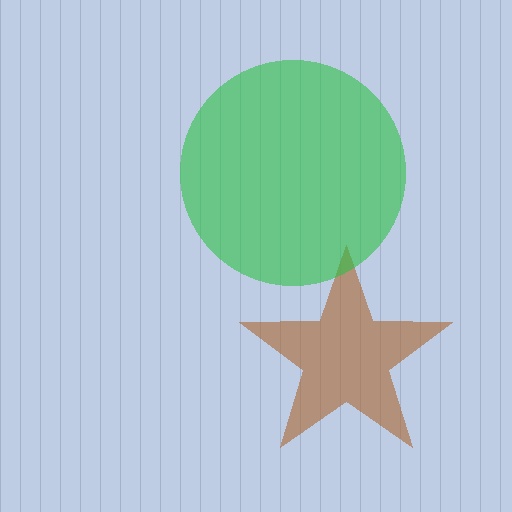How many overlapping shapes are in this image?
There are 2 overlapping shapes in the image.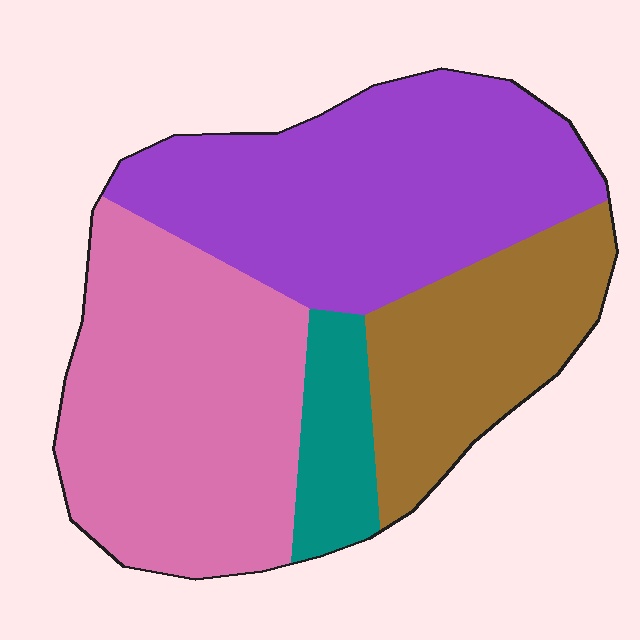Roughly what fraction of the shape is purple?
Purple takes up about three eighths (3/8) of the shape.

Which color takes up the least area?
Teal, at roughly 10%.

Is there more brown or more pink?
Pink.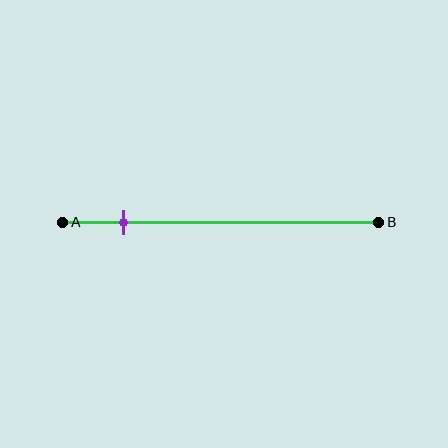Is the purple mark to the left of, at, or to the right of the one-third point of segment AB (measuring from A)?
The purple mark is to the left of the one-third point of segment AB.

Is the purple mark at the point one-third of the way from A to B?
No, the mark is at about 20% from A, not at the 33% one-third point.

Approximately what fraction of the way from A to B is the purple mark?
The purple mark is approximately 20% of the way from A to B.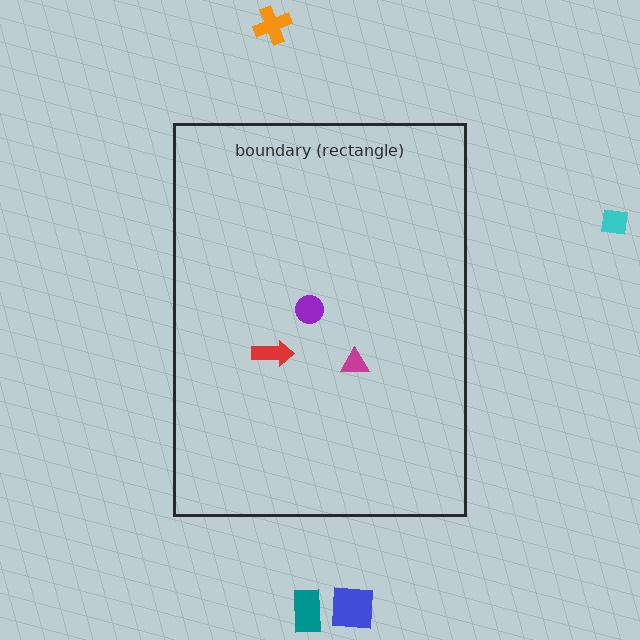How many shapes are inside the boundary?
3 inside, 4 outside.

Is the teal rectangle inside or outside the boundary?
Outside.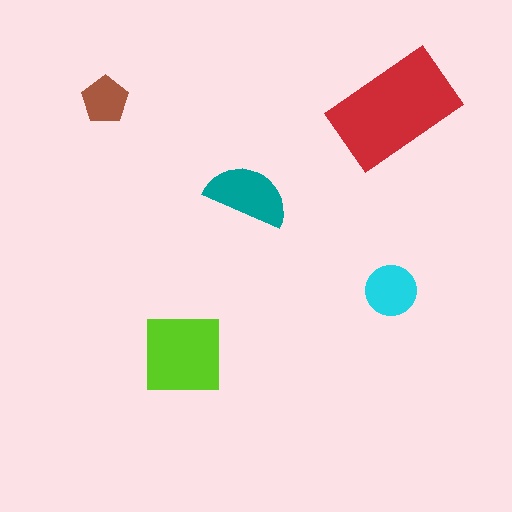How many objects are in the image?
There are 5 objects in the image.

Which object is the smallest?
The brown pentagon.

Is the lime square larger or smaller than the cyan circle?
Larger.